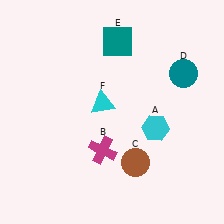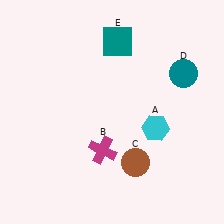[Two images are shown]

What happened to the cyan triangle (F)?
The cyan triangle (F) was removed in Image 2. It was in the top-left area of Image 1.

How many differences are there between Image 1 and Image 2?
There is 1 difference between the two images.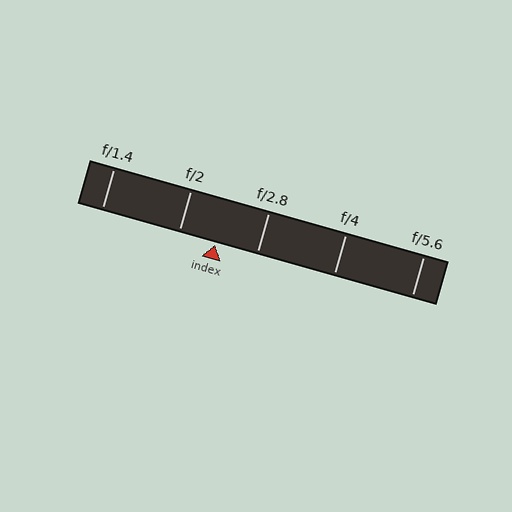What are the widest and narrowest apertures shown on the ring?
The widest aperture shown is f/1.4 and the narrowest is f/5.6.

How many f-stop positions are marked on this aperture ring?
There are 5 f-stop positions marked.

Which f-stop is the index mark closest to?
The index mark is closest to f/2.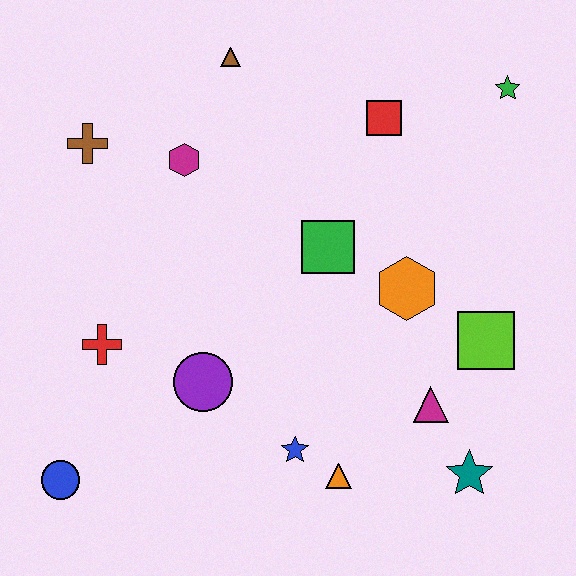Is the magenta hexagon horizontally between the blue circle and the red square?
Yes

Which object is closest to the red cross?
The purple circle is closest to the red cross.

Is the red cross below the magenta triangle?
No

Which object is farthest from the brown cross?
The teal star is farthest from the brown cross.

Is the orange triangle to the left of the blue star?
No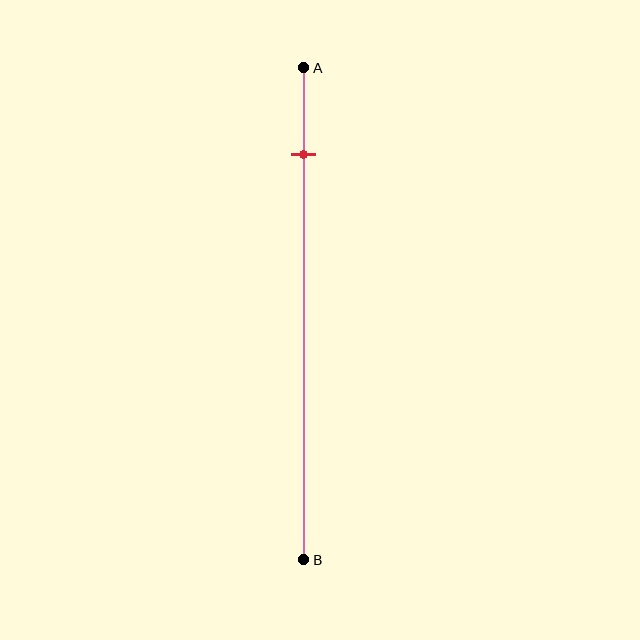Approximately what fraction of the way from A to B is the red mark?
The red mark is approximately 20% of the way from A to B.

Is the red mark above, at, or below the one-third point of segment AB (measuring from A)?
The red mark is above the one-third point of segment AB.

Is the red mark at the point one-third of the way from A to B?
No, the mark is at about 20% from A, not at the 33% one-third point.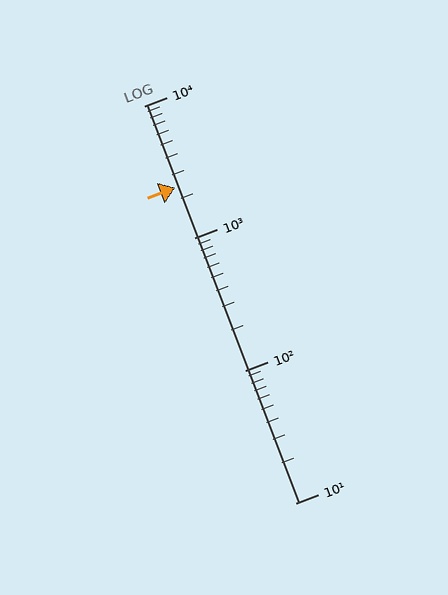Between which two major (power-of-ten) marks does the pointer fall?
The pointer is between 1000 and 10000.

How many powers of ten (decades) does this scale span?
The scale spans 3 decades, from 10 to 10000.